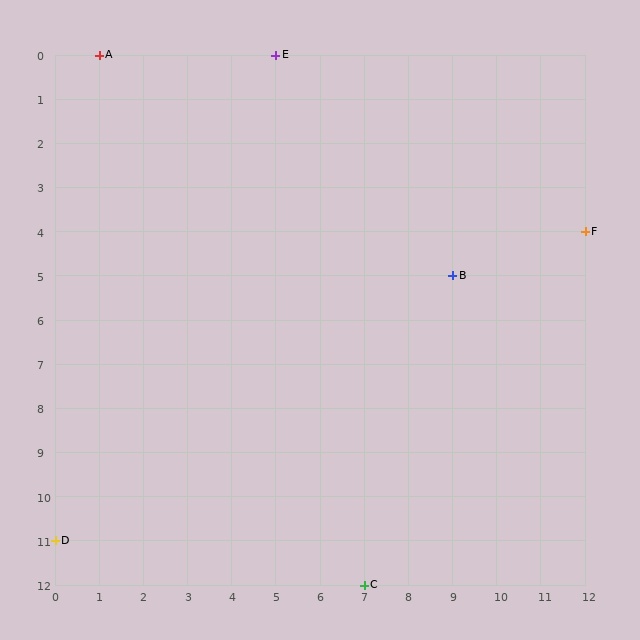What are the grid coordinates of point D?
Point D is at grid coordinates (0, 11).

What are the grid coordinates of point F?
Point F is at grid coordinates (12, 4).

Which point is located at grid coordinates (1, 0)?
Point A is at (1, 0).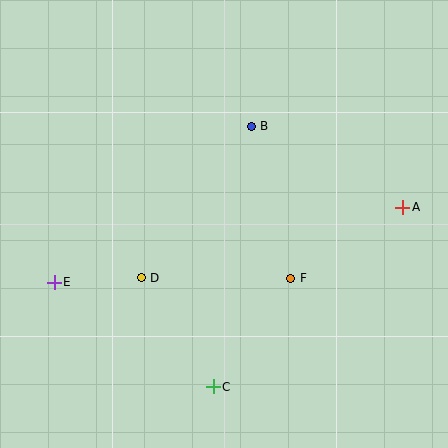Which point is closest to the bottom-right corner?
Point F is closest to the bottom-right corner.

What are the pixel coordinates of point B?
Point B is at (251, 126).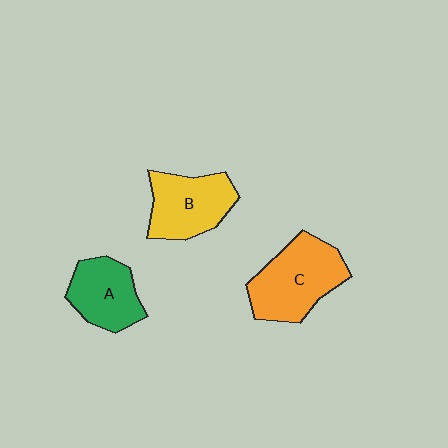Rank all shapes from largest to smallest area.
From largest to smallest: C (orange), B (yellow), A (green).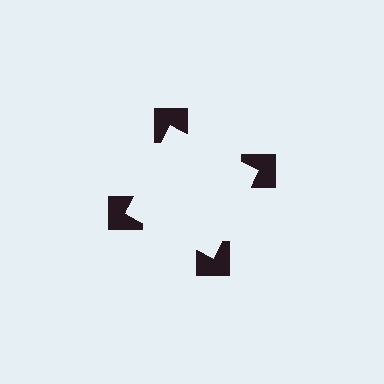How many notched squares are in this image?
There are 4 — one at each vertex of the illusory square.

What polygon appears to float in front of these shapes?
An illusory square — its edges are inferred from the aligned wedge cuts in the notched squares, not physically drawn.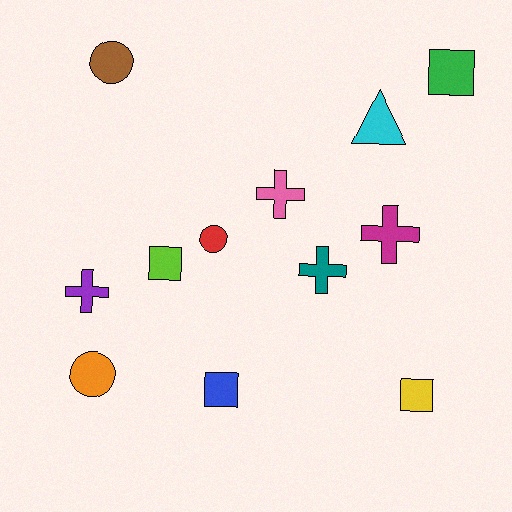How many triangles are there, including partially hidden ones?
There is 1 triangle.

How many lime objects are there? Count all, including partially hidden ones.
There is 1 lime object.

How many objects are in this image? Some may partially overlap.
There are 12 objects.